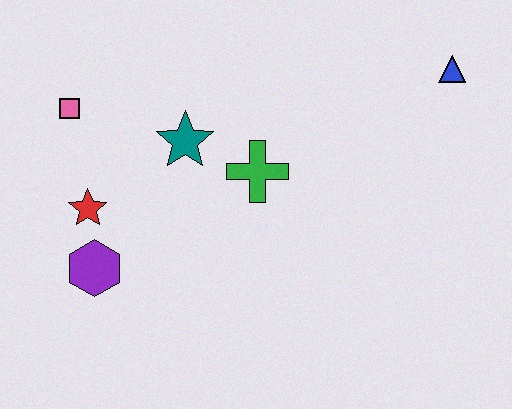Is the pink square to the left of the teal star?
Yes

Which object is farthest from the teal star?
The blue triangle is farthest from the teal star.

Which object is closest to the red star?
The purple hexagon is closest to the red star.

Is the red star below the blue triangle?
Yes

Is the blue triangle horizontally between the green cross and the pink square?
No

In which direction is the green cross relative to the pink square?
The green cross is to the right of the pink square.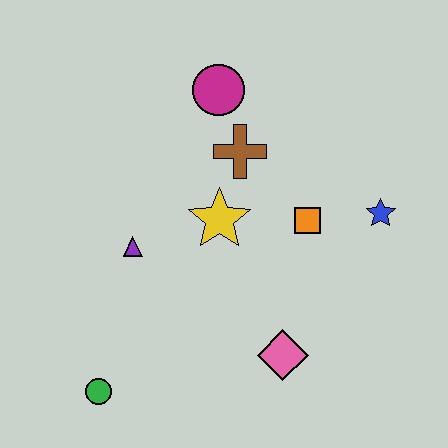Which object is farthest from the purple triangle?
The blue star is farthest from the purple triangle.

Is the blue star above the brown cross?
No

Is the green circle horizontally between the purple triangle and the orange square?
No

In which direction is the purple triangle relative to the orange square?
The purple triangle is to the left of the orange square.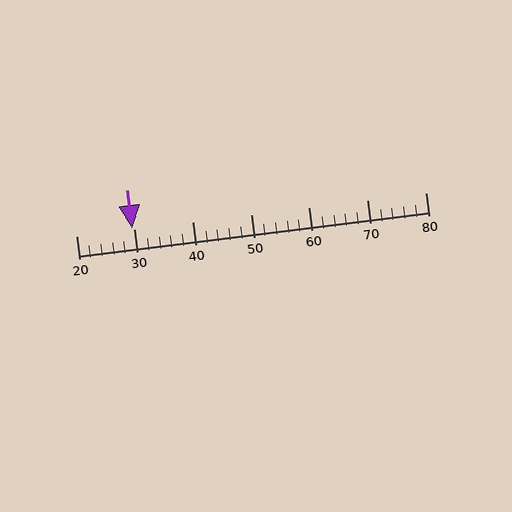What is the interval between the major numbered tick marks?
The major tick marks are spaced 10 units apart.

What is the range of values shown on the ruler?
The ruler shows values from 20 to 80.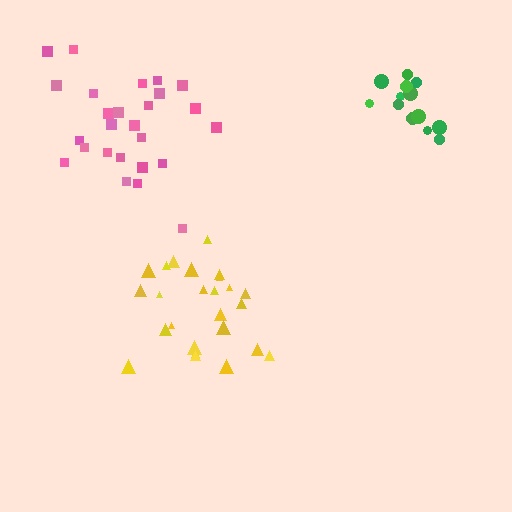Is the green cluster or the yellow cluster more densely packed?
Green.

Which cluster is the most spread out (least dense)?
Pink.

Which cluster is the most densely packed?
Green.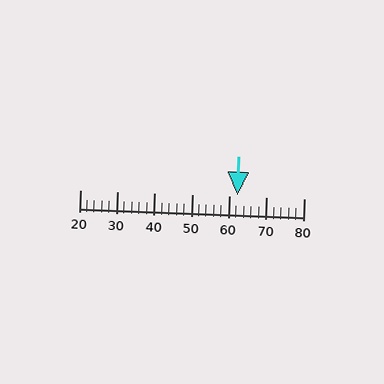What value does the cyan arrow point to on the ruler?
The cyan arrow points to approximately 62.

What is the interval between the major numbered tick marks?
The major tick marks are spaced 10 units apart.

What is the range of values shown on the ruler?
The ruler shows values from 20 to 80.